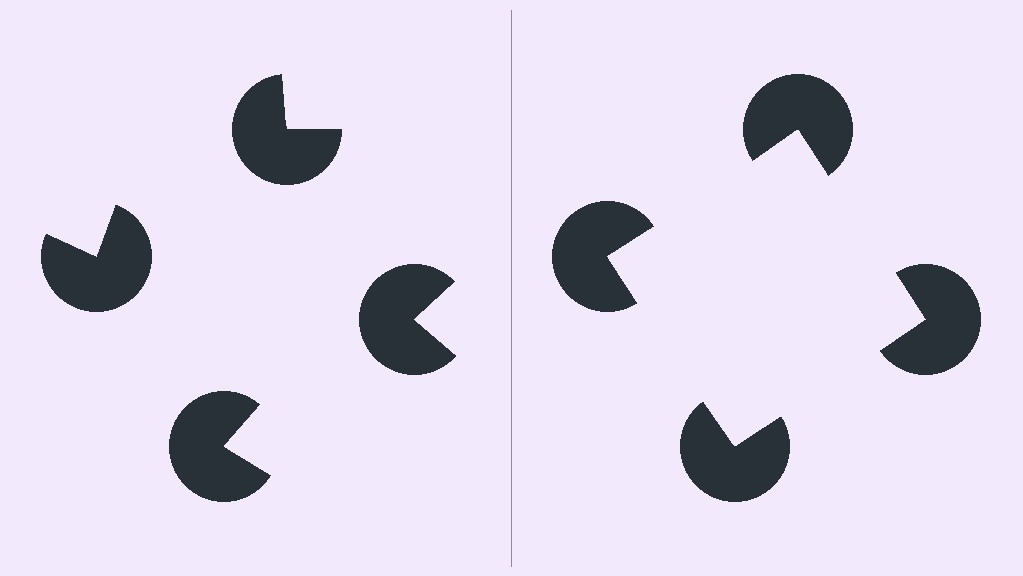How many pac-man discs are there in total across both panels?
8 — 4 on each side.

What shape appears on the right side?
An illusory square.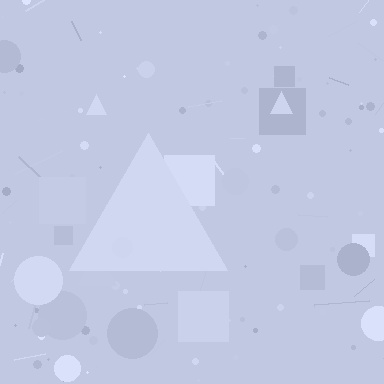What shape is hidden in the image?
A triangle is hidden in the image.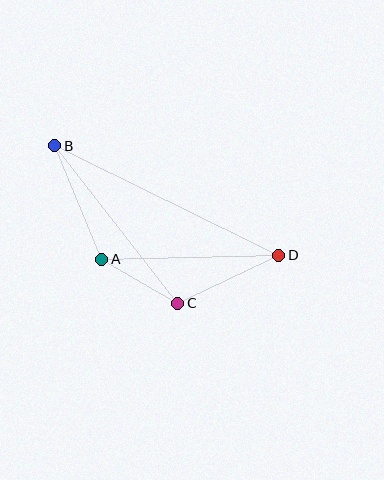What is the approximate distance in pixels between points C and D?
The distance between C and D is approximately 112 pixels.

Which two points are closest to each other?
Points A and C are closest to each other.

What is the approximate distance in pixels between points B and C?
The distance between B and C is approximately 200 pixels.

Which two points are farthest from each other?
Points B and D are farthest from each other.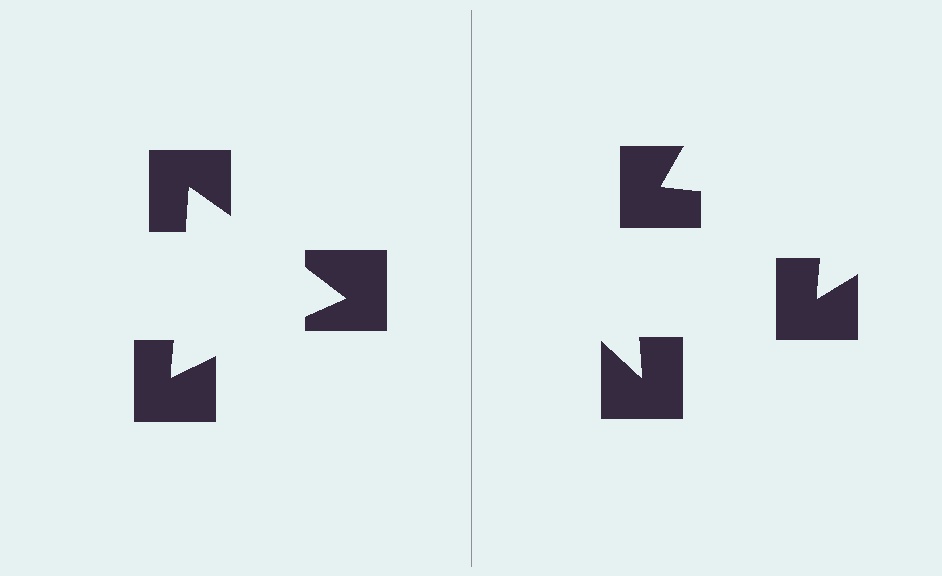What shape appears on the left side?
An illusory triangle.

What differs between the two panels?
The notched squares are positioned identically on both sides; only the wedge orientations differ. On the left they align to a triangle; on the right they are misaligned.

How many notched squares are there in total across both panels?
6 — 3 on each side.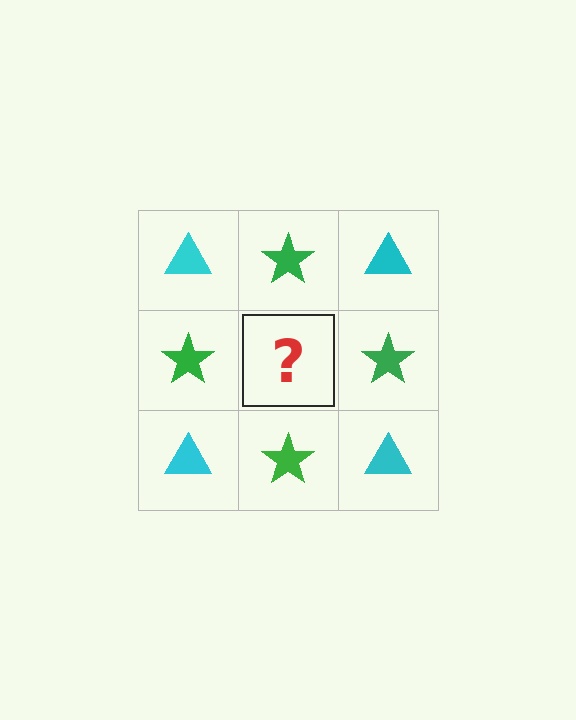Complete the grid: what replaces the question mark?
The question mark should be replaced with a cyan triangle.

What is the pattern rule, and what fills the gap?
The rule is that it alternates cyan triangle and green star in a checkerboard pattern. The gap should be filled with a cyan triangle.